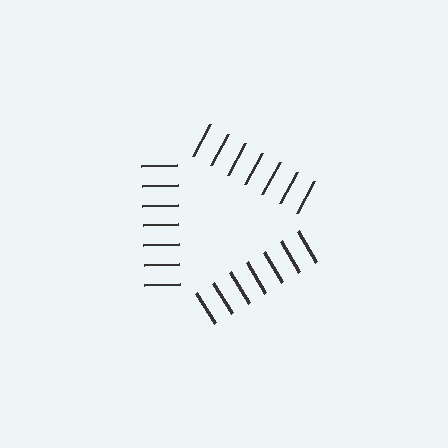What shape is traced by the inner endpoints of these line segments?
An illusory triangle — the line segments terminate on its edges but no continuous stroke is drawn.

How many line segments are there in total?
21 — 7 along each of the 3 edges.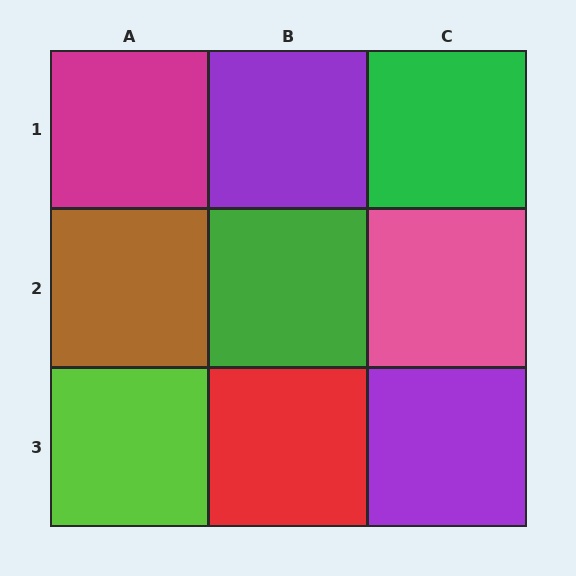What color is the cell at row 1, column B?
Purple.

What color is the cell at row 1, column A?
Magenta.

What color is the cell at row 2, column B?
Green.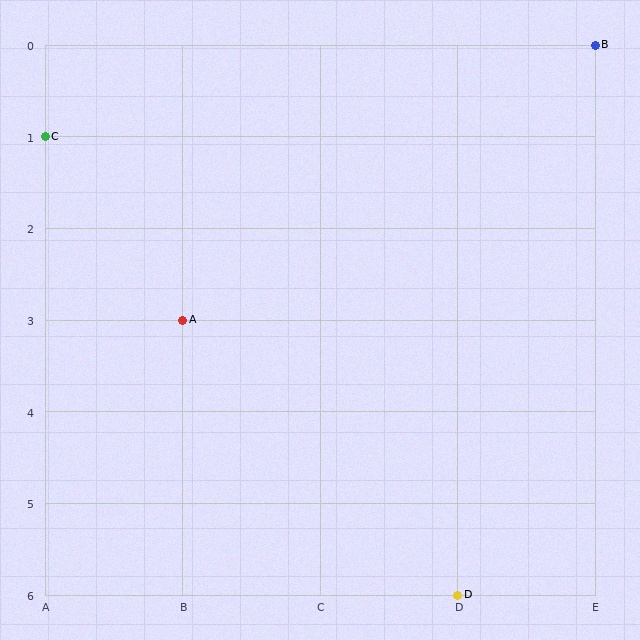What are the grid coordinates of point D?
Point D is at grid coordinates (D, 6).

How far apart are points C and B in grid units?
Points C and B are 4 columns and 1 row apart (about 4.1 grid units diagonally).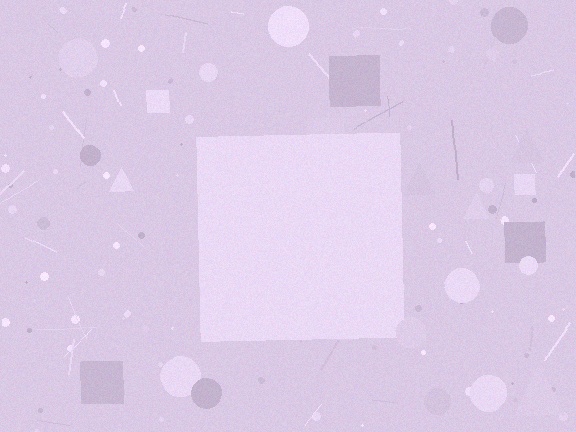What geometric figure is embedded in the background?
A square is embedded in the background.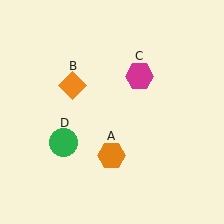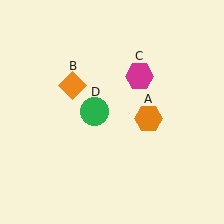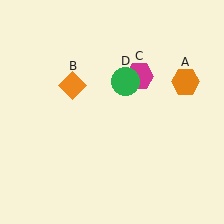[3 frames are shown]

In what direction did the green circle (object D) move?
The green circle (object D) moved up and to the right.